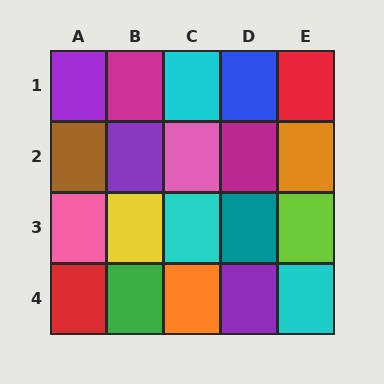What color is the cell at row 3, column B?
Yellow.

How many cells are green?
1 cell is green.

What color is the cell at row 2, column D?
Magenta.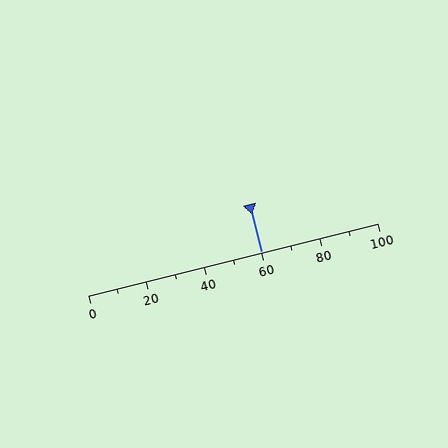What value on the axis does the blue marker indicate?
The marker indicates approximately 60.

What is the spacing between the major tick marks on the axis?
The major ticks are spaced 20 apart.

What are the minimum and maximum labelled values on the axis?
The axis runs from 0 to 100.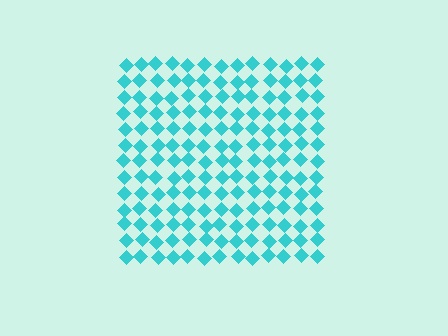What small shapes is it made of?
It is made of small diamonds.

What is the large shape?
The large shape is a square.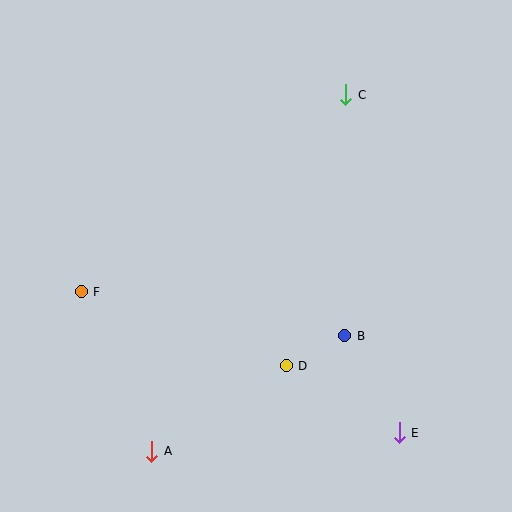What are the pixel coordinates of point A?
Point A is at (152, 451).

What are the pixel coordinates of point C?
Point C is at (346, 95).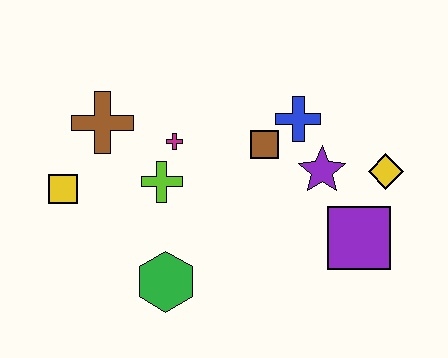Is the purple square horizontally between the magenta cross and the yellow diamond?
Yes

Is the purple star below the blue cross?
Yes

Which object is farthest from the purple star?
The yellow square is farthest from the purple star.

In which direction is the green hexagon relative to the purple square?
The green hexagon is to the left of the purple square.